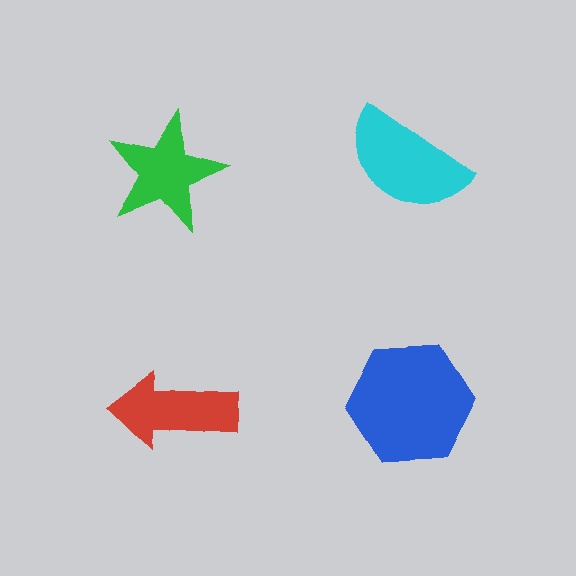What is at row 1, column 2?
A cyan semicircle.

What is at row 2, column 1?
A red arrow.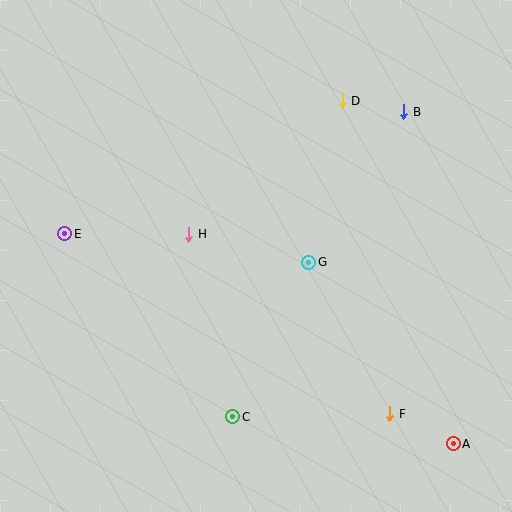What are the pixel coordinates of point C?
Point C is at (233, 417).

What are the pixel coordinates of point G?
Point G is at (309, 262).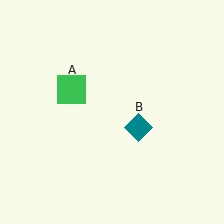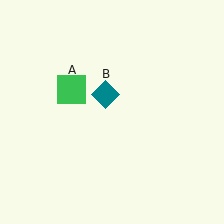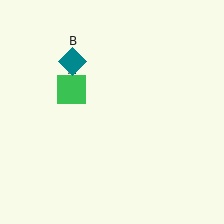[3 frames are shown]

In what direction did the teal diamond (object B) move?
The teal diamond (object B) moved up and to the left.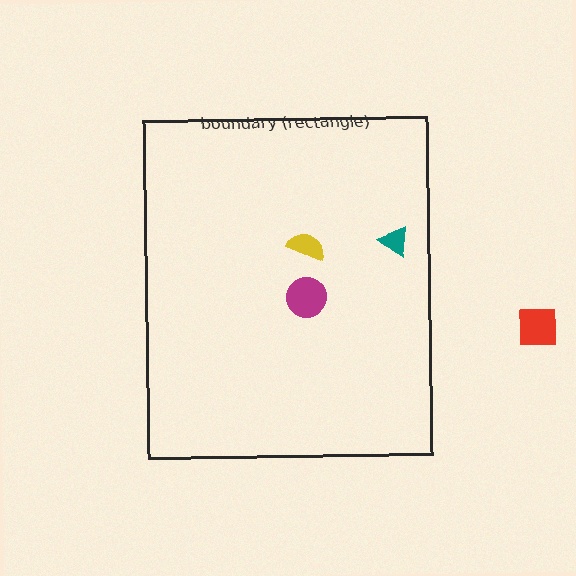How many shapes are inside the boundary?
3 inside, 1 outside.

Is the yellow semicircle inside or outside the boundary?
Inside.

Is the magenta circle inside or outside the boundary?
Inside.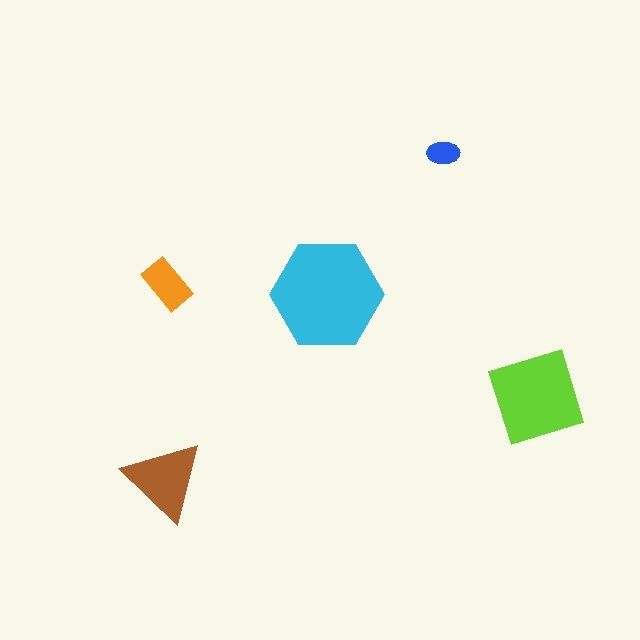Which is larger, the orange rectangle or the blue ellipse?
The orange rectangle.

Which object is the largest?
The cyan hexagon.